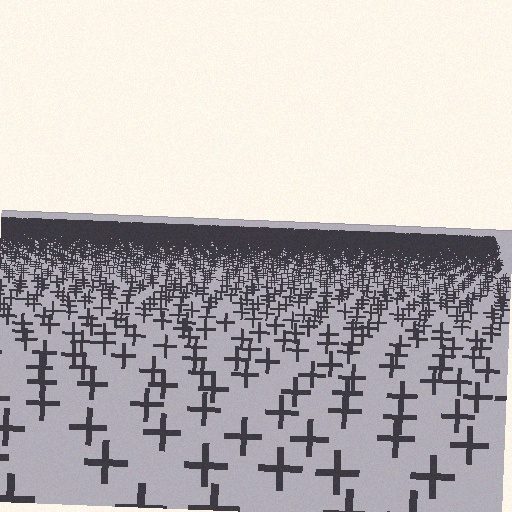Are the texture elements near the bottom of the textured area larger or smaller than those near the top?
Larger. Near the bottom, elements are closer to the viewer and appear at a bigger on-screen size.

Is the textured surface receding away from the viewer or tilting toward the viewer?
The surface is receding away from the viewer. Texture elements get smaller and denser toward the top.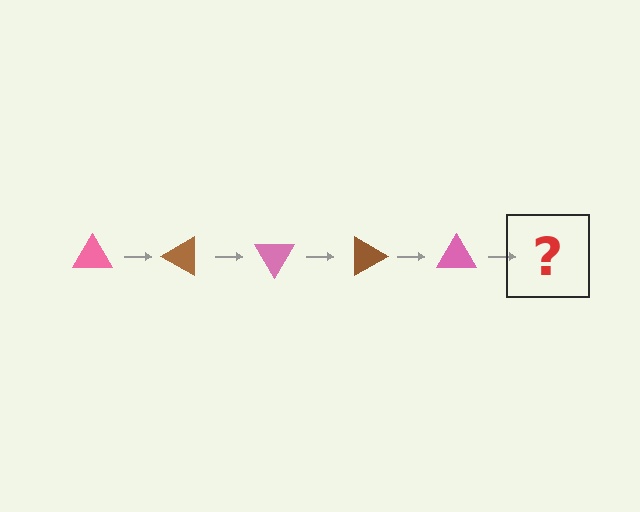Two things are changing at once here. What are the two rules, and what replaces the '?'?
The two rules are that it rotates 30 degrees each step and the color cycles through pink and brown. The '?' should be a brown triangle, rotated 150 degrees from the start.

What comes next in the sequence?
The next element should be a brown triangle, rotated 150 degrees from the start.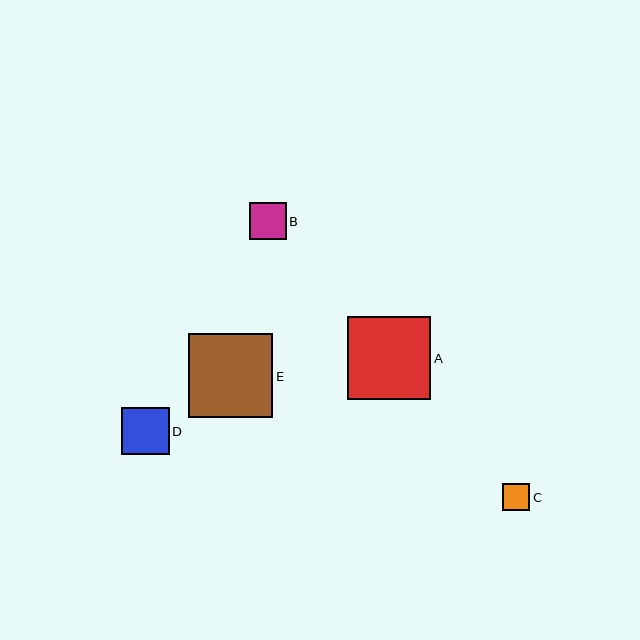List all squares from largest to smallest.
From largest to smallest: E, A, D, B, C.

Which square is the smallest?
Square C is the smallest with a size of approximately 28 pixels.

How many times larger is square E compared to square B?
Square E is approximately 2.3 times the size of square B.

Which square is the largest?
Square E is the largest with a size of approximately 84 pixels.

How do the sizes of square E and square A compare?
Square E and square A are approximately the same size.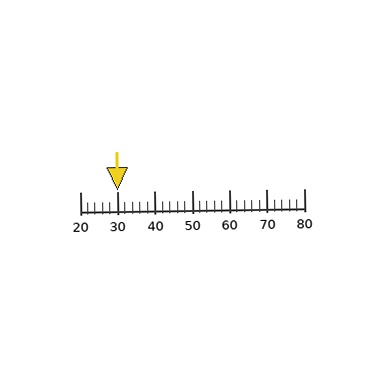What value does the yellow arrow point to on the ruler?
The yellow arrow points to approximately 30.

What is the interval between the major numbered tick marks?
The major tick marks are spaced 10 units apart.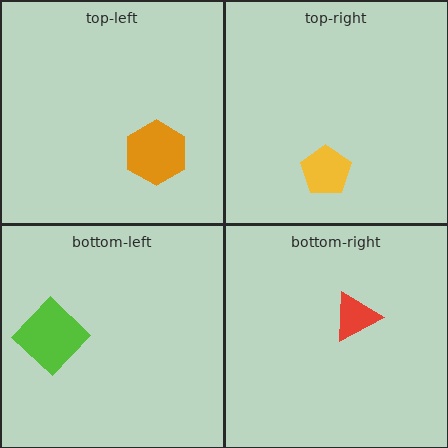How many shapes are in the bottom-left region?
1.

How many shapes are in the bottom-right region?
1.